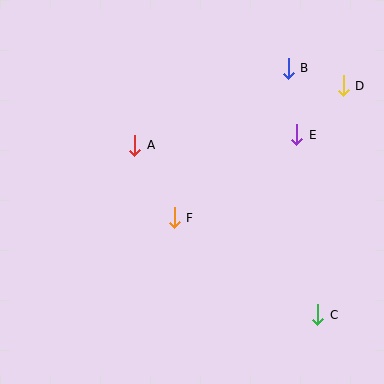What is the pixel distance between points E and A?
The distance between E and A is 162 pixels.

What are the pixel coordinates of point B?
Point B is at (288, 68).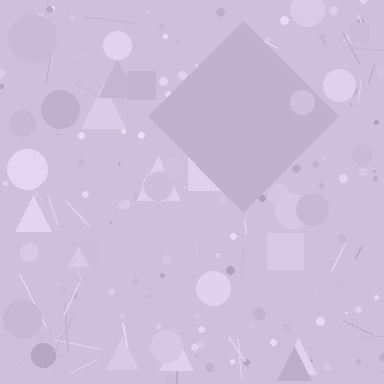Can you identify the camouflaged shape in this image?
The camouflaged shape is a diamond.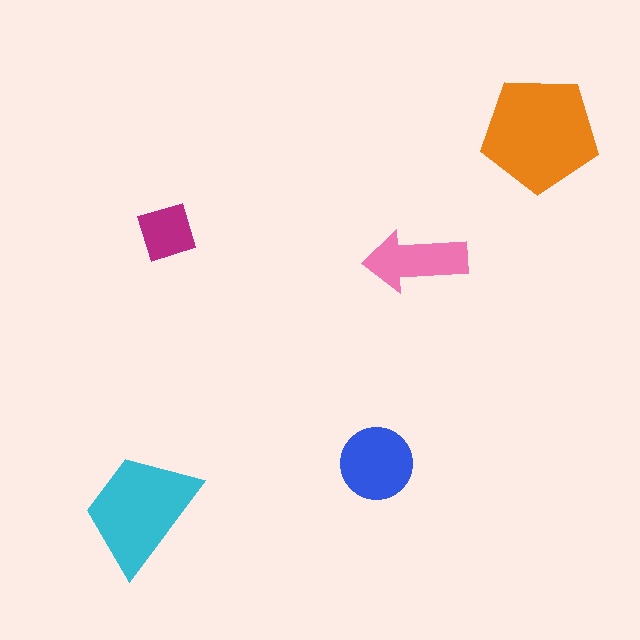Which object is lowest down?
The cyan trapezoid is bottommost.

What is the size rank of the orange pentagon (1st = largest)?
1st.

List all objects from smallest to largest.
The magenta square, the pink arrow, the blue circle, the cyan trapezoid, the orange pentagon.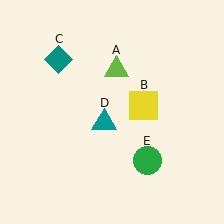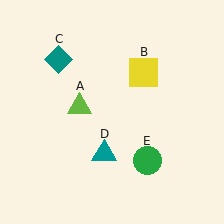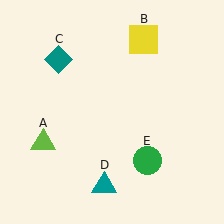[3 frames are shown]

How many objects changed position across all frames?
3 objects changed position: lime triangle (object A), yellow square (object B), teal triangle (object D).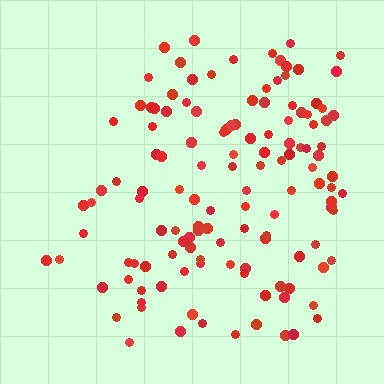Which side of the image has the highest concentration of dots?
The right.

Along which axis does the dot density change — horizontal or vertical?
Horizontal.